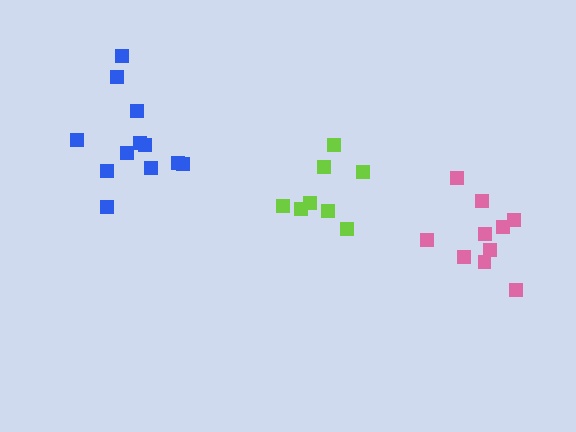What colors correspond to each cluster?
The clusters are colored: lime, blue, pink.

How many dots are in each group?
Group 1: 8 dots, Group 2: 12 dots, Group 3: 10 dots (30 total).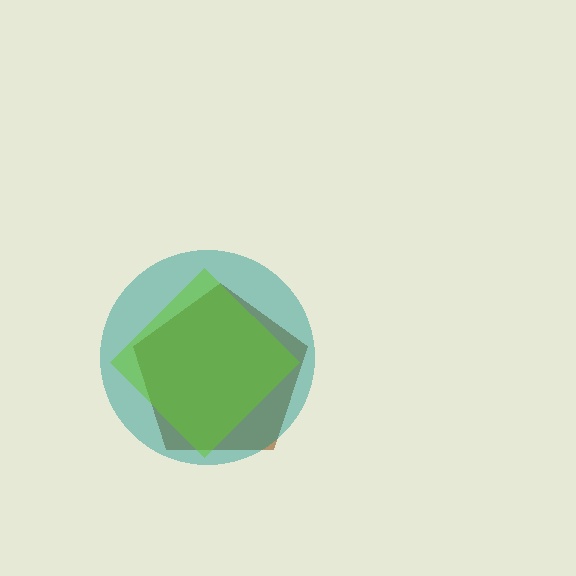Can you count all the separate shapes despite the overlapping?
Yes, there are 3 separate shapes.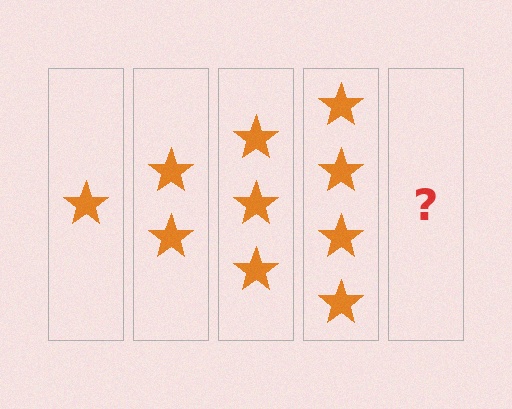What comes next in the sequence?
The next element should be 5 stars.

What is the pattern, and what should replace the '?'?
The pattern is that each step adds one more star. The '?' should be 5 stars.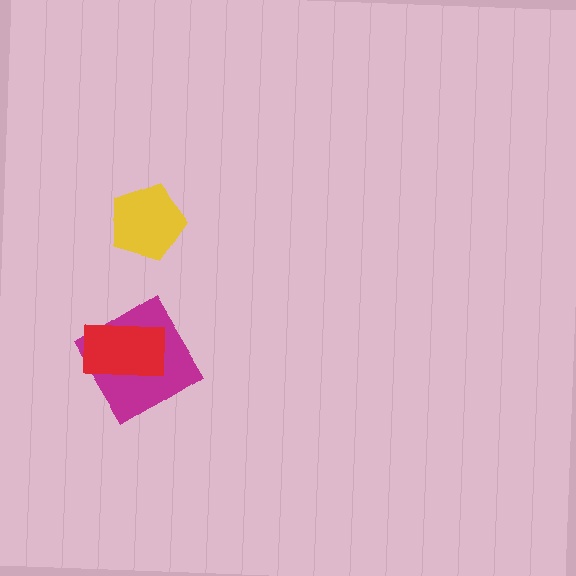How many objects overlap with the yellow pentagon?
0 objects overlap with the yellow pentagon.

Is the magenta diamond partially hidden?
Yes, it is partially covered by another shape.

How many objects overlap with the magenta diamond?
1 object overlaps with the magenta diamond.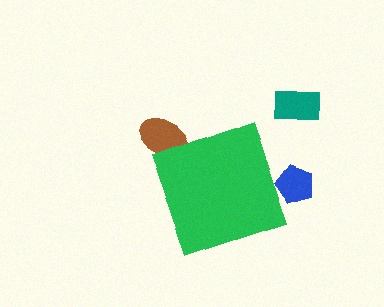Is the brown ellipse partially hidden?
Yes, the brown ellipse is partially hidden behind the green diamond.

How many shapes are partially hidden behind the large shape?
2 shapes are partially hidden.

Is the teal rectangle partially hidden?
No, the teal rectangle is fully visible.